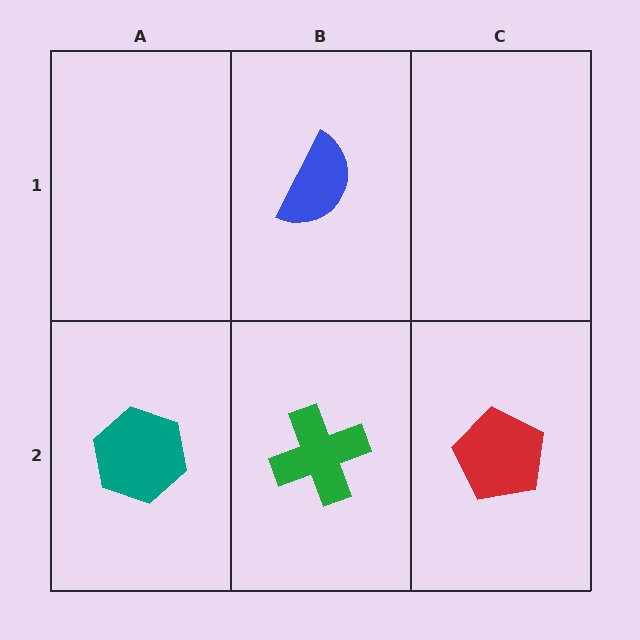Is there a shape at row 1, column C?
No, that cell is empty.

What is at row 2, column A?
A teal hexagon.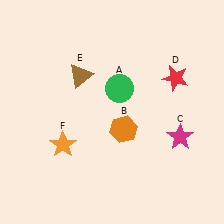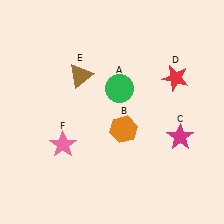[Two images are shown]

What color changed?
The star (F) changed from orange in Image 1 to pink in Image 2.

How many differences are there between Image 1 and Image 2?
There is 1 difference between the two images.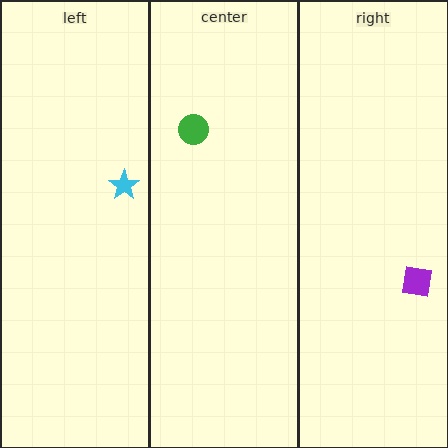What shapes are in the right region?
The purple square.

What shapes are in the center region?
The green circle.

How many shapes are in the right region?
1.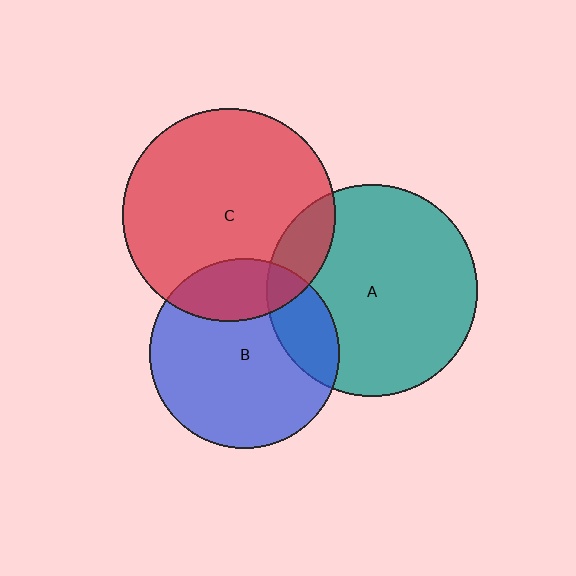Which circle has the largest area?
Circle C (red).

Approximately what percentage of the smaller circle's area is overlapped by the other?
Approximately 15%.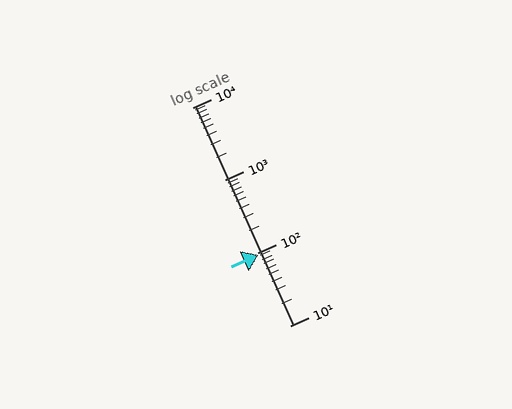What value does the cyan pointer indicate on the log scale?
The pointer indicates approximately 94.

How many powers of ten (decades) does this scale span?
The scale spans 3 decades, from 10 to 10000.